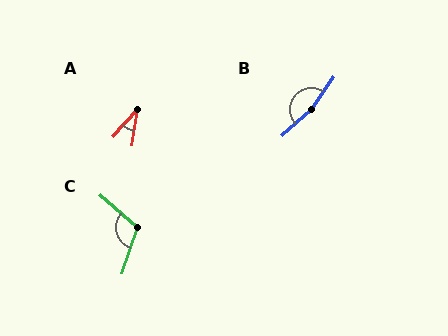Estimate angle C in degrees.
Approximately 113 degrees.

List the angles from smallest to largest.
A (34°), C (113°), B (166°).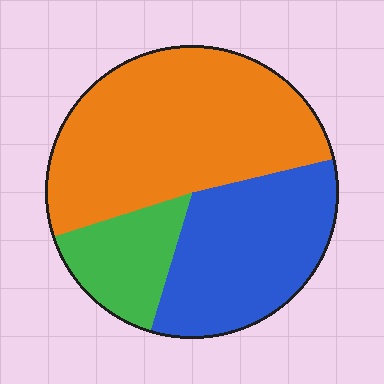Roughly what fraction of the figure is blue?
Blue covers roughly 35% of the figure.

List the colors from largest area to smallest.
From largest to smallest: orange, blue, green.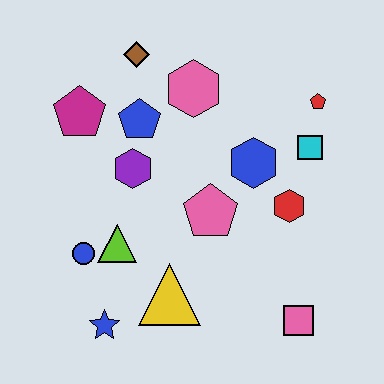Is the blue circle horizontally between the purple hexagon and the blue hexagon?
No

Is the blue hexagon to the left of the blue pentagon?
No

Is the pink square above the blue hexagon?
No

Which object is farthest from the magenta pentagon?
The pink square is farthest from the magenta pentagon.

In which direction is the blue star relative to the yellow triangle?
The blue star is to the left of the yellow triangle.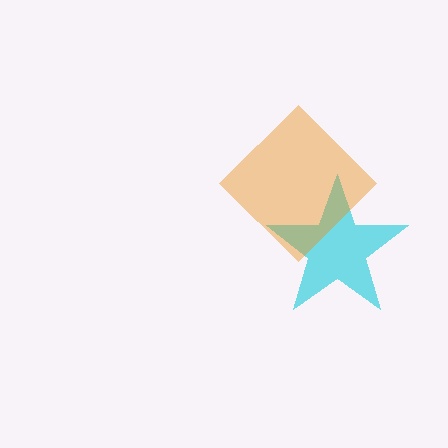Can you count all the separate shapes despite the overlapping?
Yes, there are 2 separate shapes.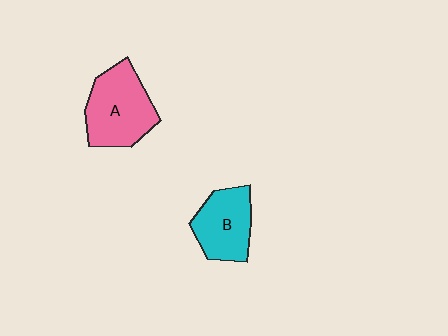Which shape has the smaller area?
Shape B (cyan).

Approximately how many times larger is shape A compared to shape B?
Approximately 1.3 times.